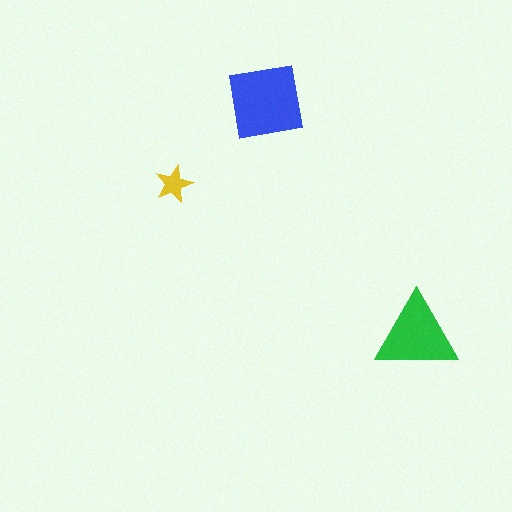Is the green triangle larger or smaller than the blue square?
Smaller.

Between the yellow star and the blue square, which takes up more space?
The blue square.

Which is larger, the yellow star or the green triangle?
The green triangle.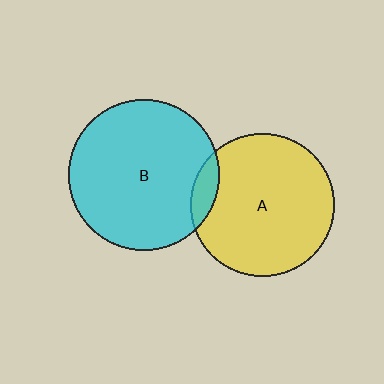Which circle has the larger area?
Circle B (cyan).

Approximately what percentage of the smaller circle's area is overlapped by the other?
Approximately 10%.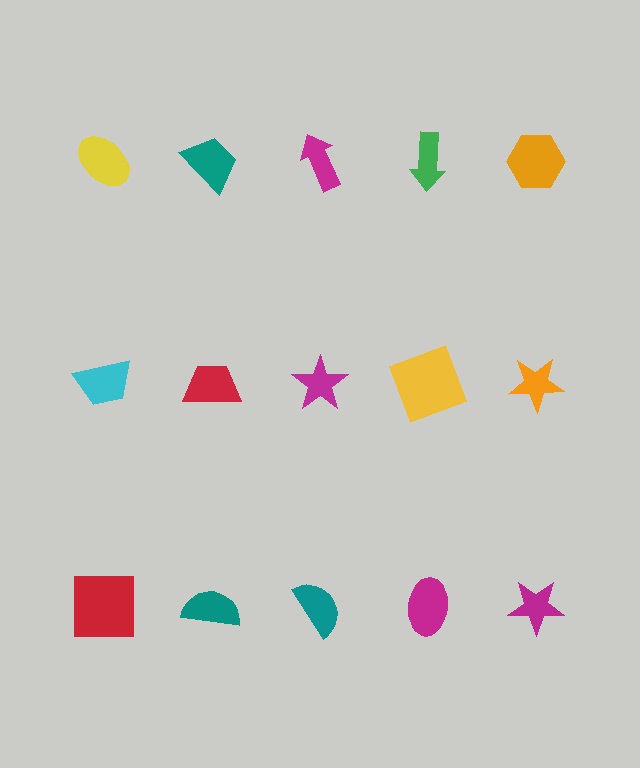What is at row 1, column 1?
A yellow ellipse.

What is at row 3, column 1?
A red square.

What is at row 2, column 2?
A red trapezoid.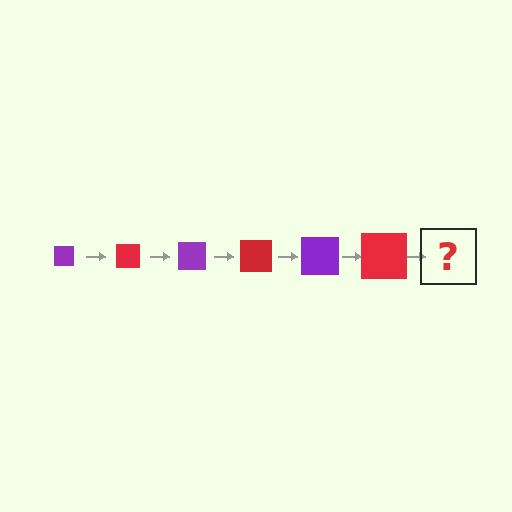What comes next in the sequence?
The next element should be a purple square, larger than the previous one.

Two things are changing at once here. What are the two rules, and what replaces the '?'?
The two rules are that the square grows larger each step and the color cycles through purple and red. The '?' should be a purple square, larger than the previous one.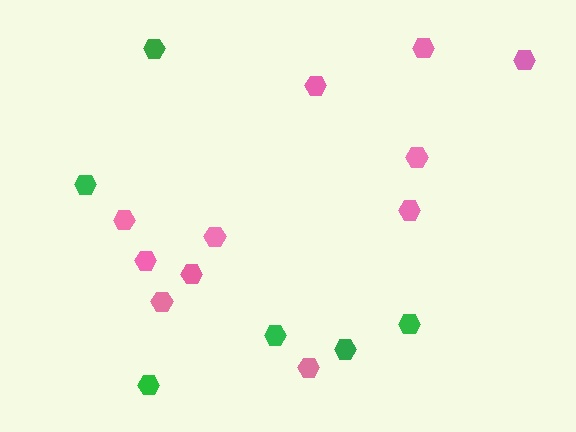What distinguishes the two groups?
There are 2 groups: one group of pink hexagons (11) and one group of green hexagons (6).